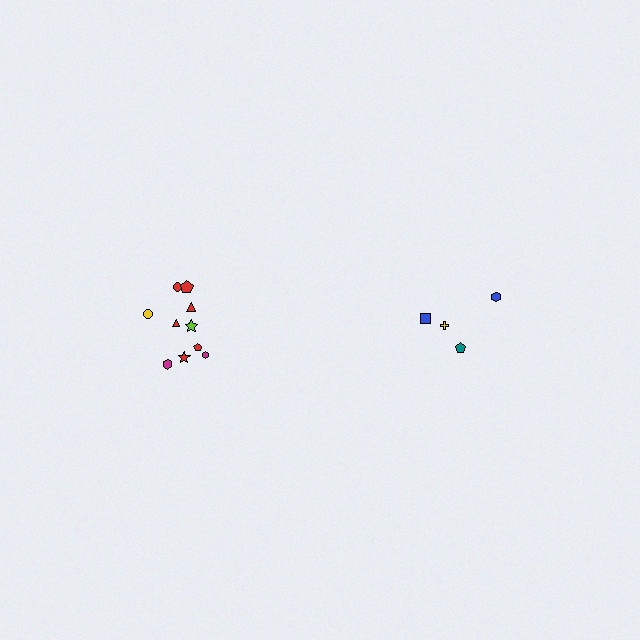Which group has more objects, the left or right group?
The left group.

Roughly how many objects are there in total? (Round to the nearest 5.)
Roughly 15 objects in total.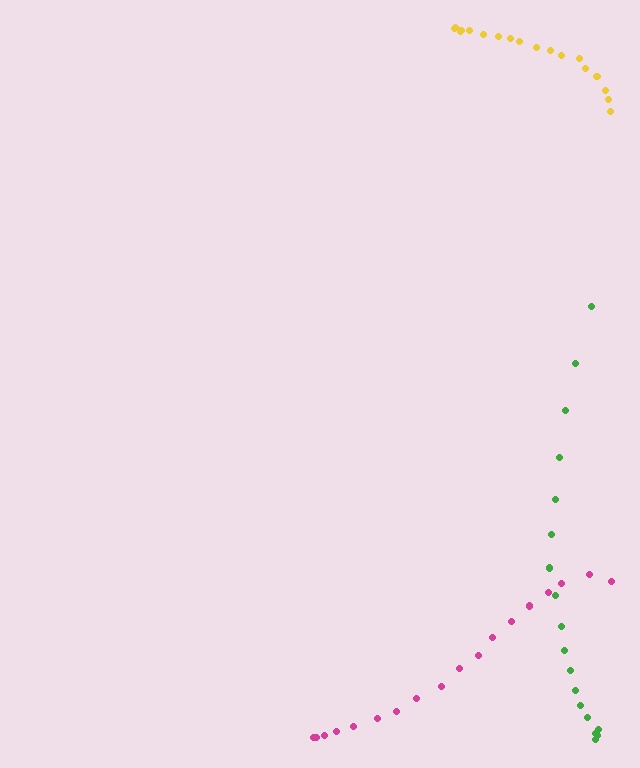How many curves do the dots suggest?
There are 3 distinct paths.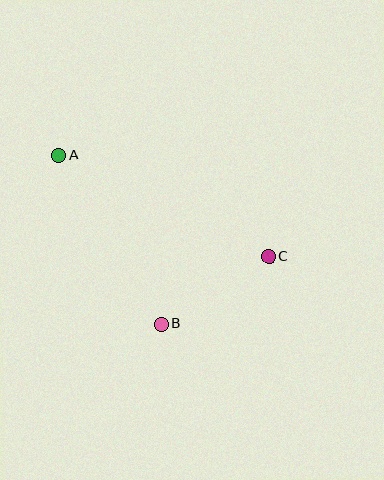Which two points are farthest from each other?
Points A and C are farthest from each other.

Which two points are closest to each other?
Points B and C are closest to each other.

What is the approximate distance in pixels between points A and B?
The distance between A and B is approximately 197 pixels.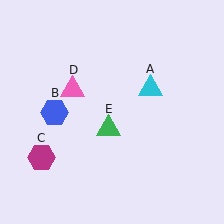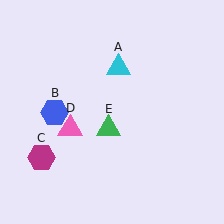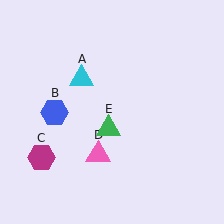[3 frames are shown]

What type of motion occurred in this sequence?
The cyan triangle (object A), pink triangle (object D) rotated counterclockwise around the center of the scene.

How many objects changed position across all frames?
2 objects changed position: cyan triangle (object A), pink triangle (object D).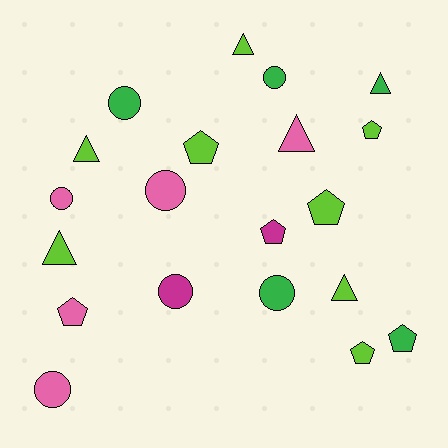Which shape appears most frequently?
Pentagon, with 7 objects.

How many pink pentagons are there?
There is 1 pink pentagon.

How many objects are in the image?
There are 20 objects.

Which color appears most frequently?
Lime, with 8 objects.